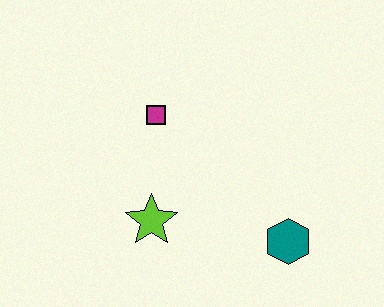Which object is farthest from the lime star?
The teal hexagon is farthest from the lime star.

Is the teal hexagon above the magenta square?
No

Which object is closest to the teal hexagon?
The lime star is closest to the teal hexagon.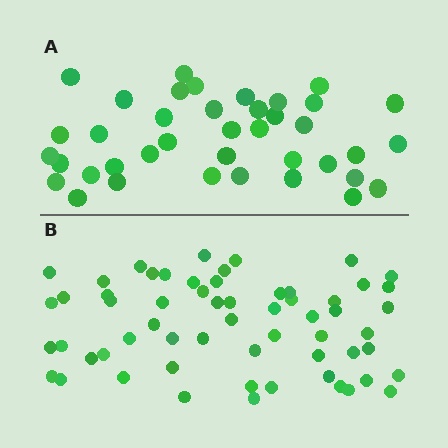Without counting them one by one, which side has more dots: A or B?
Region B (the bottom region) has more dots.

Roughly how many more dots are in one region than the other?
Region B has approximately 20 more dots than region A.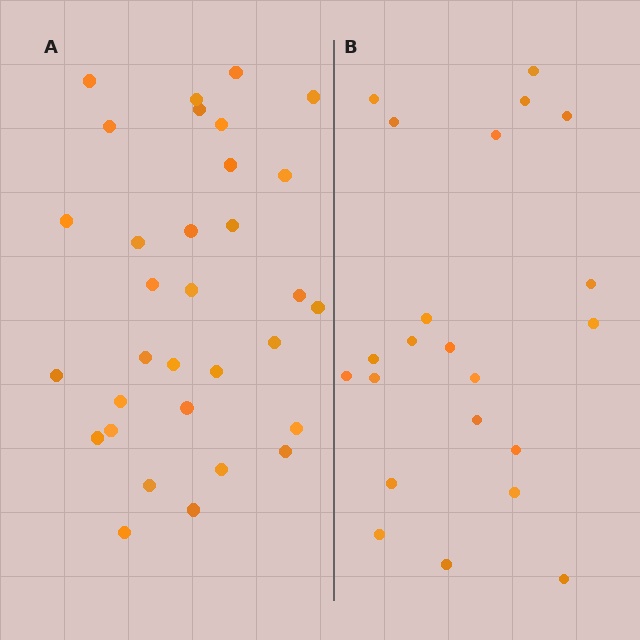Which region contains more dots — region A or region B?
Region A (the left region) has more dots.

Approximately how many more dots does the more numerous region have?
Region A has roughly 10 or so more dots than region B.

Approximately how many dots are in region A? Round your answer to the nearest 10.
About 30 dots. (The exact count is 32, which rounds to 30.)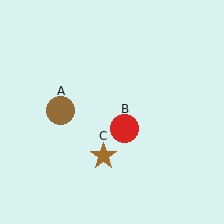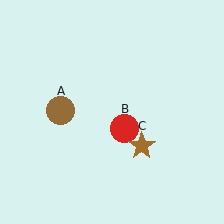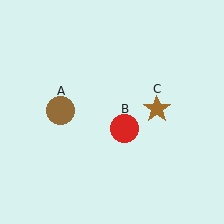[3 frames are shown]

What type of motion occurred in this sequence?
The brown star (object C) rotated counterclockwise around the center of the scene.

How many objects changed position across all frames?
1 object changed position: brown star (object C).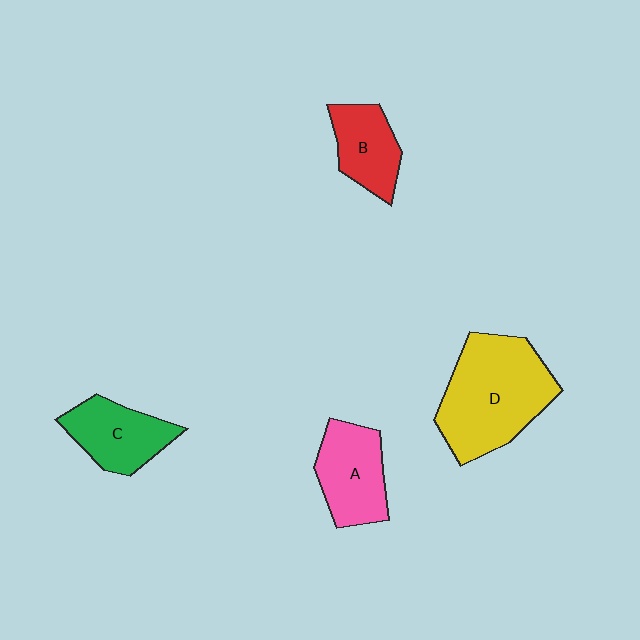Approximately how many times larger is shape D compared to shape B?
Approximately 2.1 times.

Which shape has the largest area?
Shape D (yellow).